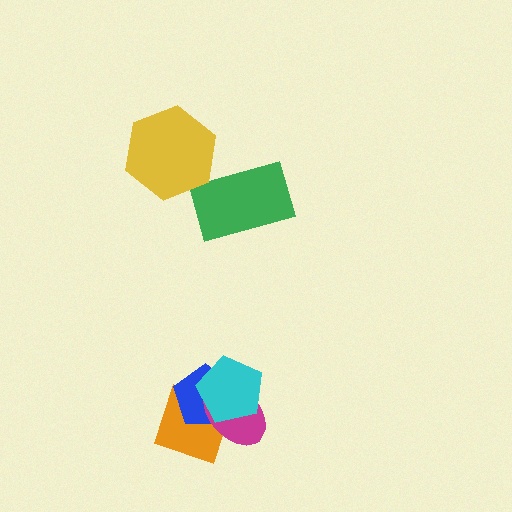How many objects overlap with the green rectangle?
0 objects overlap with the green rectangle.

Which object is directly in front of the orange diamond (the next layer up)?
The blue pentagon is directly in front of the orange diamond.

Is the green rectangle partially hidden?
No, no other shape covers it.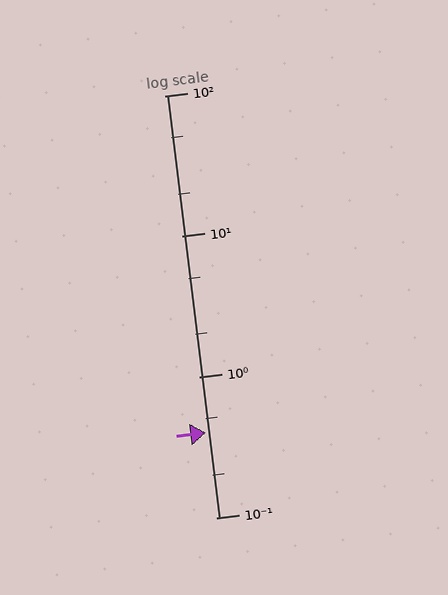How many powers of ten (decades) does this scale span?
The scale spans 3 decades, from 0.1 to 100.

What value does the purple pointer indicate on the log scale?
The pointer indicates approximately 0.4.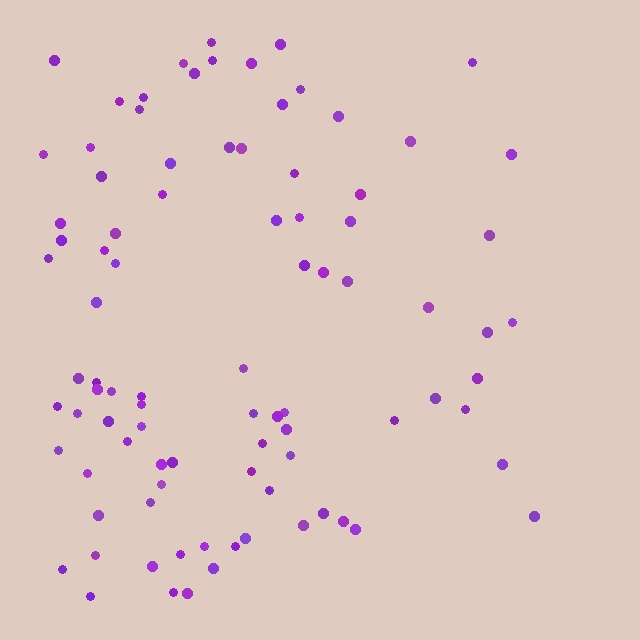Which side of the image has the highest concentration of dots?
The left.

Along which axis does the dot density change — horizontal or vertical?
Horizontal.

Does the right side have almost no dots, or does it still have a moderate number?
Still a moderate number, just noticeably fewer than the left.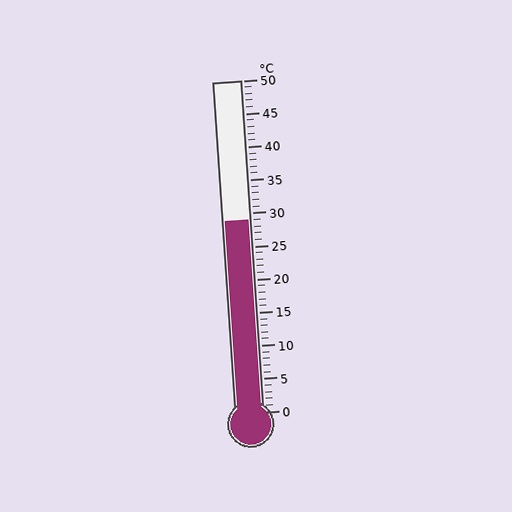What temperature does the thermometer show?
The thermometer shows approximately 29°C.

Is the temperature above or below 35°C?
The temperature is below 35°C.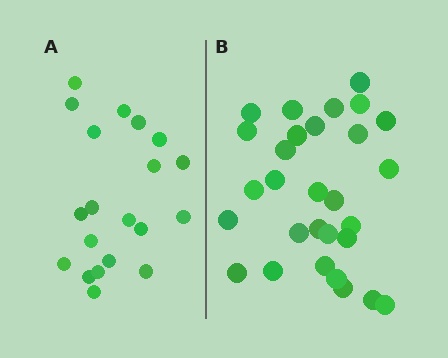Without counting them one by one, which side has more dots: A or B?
Region B (the right region) has more dots.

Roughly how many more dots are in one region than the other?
Region B has roughly 8 or so more dots than region A.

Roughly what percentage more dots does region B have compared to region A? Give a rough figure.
About 45% more.